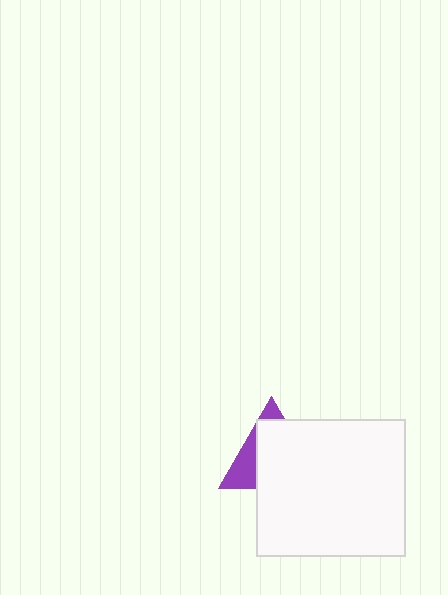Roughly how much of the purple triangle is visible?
A small part of it is visible (roughly 31%).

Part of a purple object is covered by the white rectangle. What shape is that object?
It is a triangle.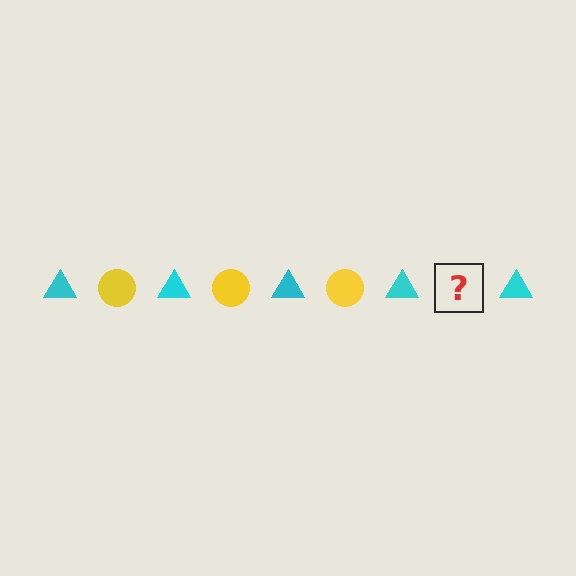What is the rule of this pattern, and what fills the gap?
The rule is that the pattern alternates between cyan triangle and yellow circle. The gap should be filled with a yellow circle.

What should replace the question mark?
The question mark should be replaced with a yellow circle.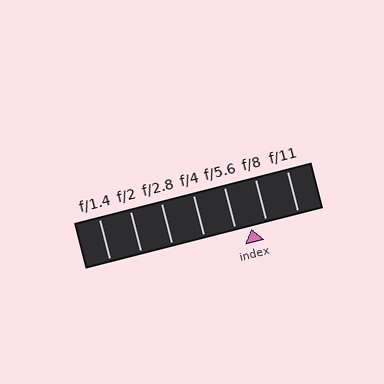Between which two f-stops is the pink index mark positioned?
The index mark is between f/5.6 and f/8.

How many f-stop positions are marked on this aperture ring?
There are 7 f-stop positions marked.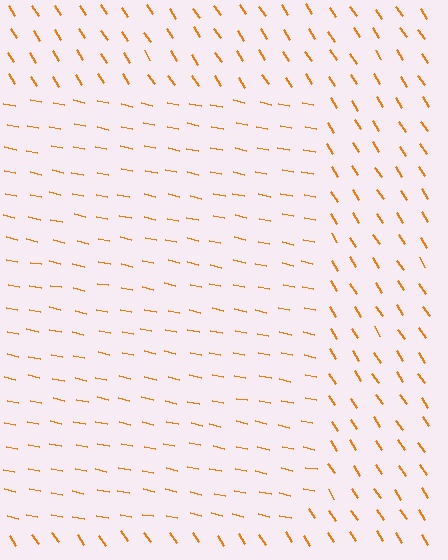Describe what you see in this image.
The image is filled with small orange line segments. A rectangle region in the image has lines oriented differently from the surrounding lines, creating a visible texture boundary.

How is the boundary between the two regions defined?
The boundary is defined purely by a change in line orientation (approximately 45 degrees difference). All lines are the same color and thickness.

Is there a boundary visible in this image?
Yes, there is a texture boundary formed by a change in line orientation.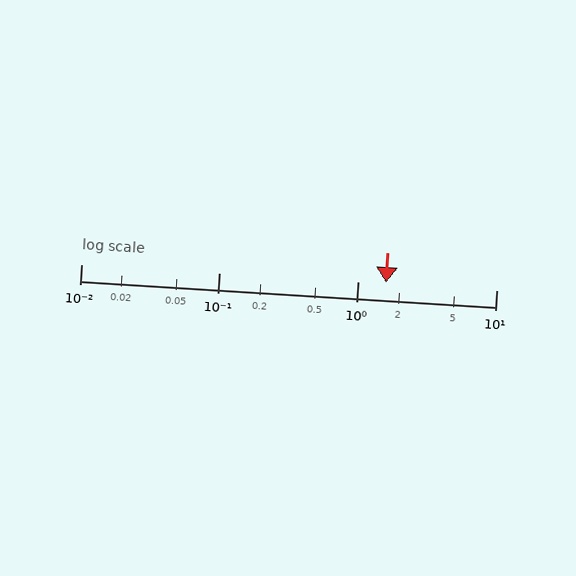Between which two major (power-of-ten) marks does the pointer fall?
The pointer is between 1 and 10.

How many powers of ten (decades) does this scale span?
The scale spans 3 decades, from 0.01 to 10.